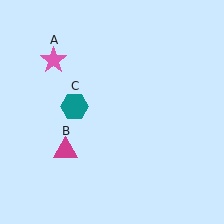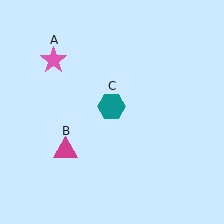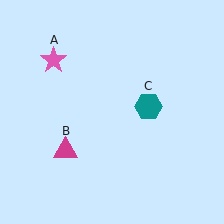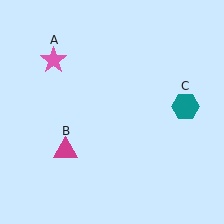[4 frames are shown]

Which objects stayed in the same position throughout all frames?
Pink star (object A) and magenta triangle (object B) remained stationary.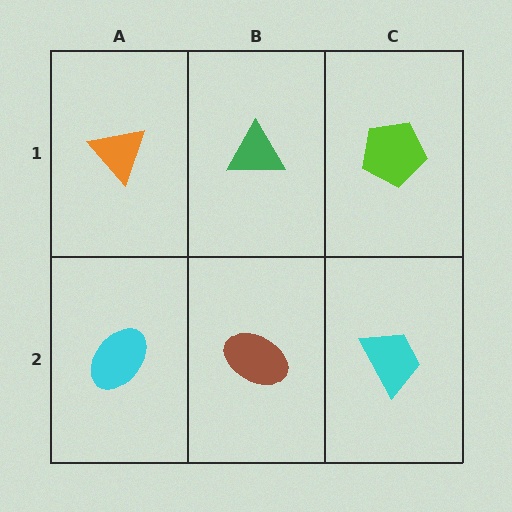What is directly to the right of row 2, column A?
A brown ellipse.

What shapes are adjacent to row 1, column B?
A brown ellipse (row 2, column B), an orange triangle (row 1, column A), a lime pentagon (row 1, column C).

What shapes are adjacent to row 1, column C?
A cyan trapezoid (row 2, column C), a green triangle (row 1, column B).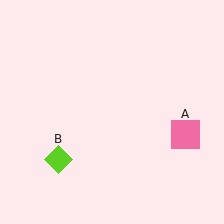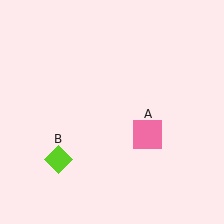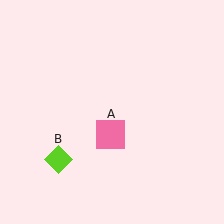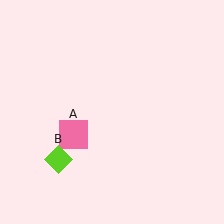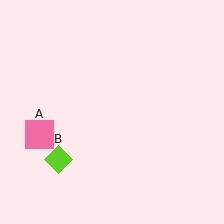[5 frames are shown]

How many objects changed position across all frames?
1 object changed position: pink square (object A).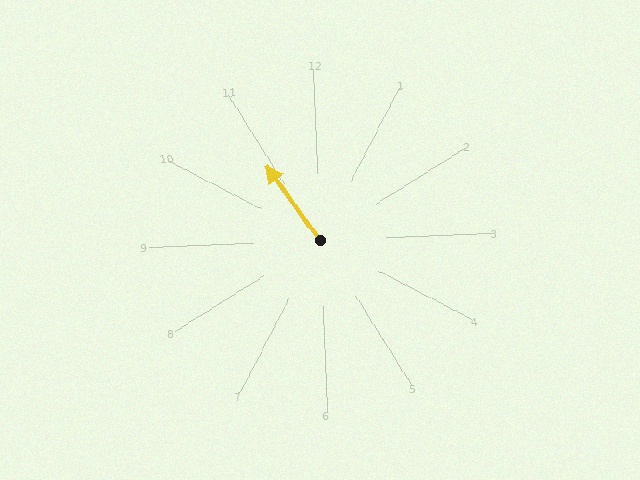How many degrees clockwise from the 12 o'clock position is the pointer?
Approximately 326 degrees.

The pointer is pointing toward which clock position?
Roughly 11 o'clock.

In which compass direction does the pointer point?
Northwest.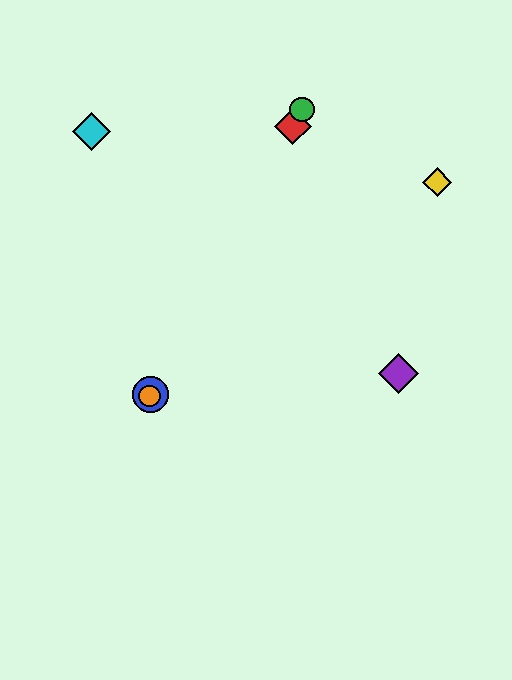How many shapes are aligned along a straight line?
4 shapes (the red diamond, the blue circle, the green circle, the orange circle) are aligned along a straight line.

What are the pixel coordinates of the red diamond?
The red diamond is at (293, 126).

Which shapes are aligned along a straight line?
The red diamond, the blue circle, the green circle, the orange circle are aligned along a straight line.